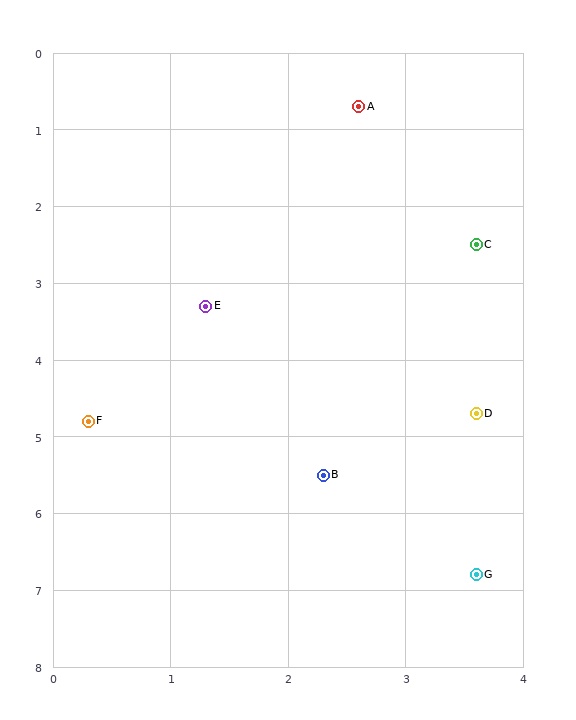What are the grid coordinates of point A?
Point A is at approximately (2.6, 0.7).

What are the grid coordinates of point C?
Point C is at approximately (3.6, 2.5).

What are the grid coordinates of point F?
Point F is at approximately (0.3, 4.8).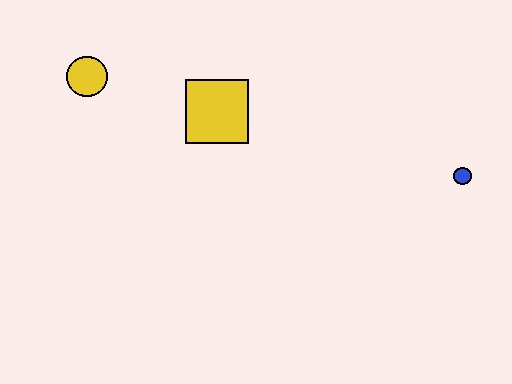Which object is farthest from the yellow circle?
The blue circle is farthest from the yellow circle.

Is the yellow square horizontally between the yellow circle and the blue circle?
Yes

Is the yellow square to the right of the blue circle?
No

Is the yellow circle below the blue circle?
No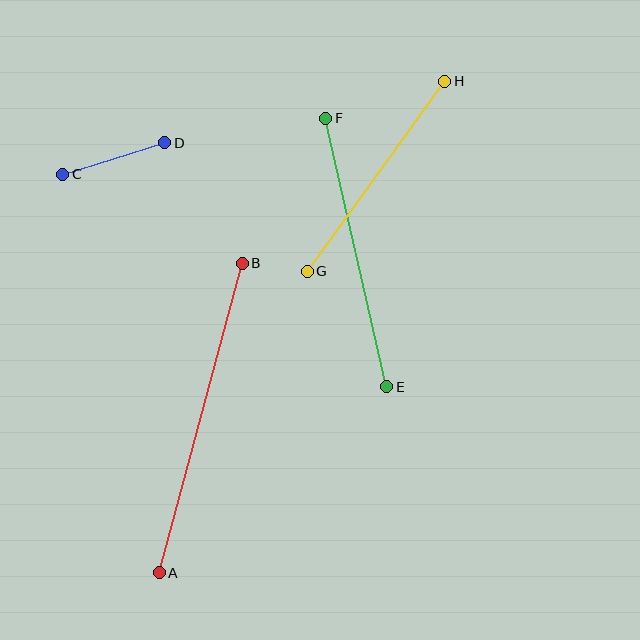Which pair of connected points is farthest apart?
Points A and B are farthest apart.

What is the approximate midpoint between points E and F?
The midpoint is at approximately (356, 253) pixels.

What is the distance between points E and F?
The distance is approximately 275 pixels.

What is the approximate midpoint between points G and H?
The midpoint is at approximately (376, 176) pixels.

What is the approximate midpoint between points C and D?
The midpoint is at approximately (114, 158) pixels.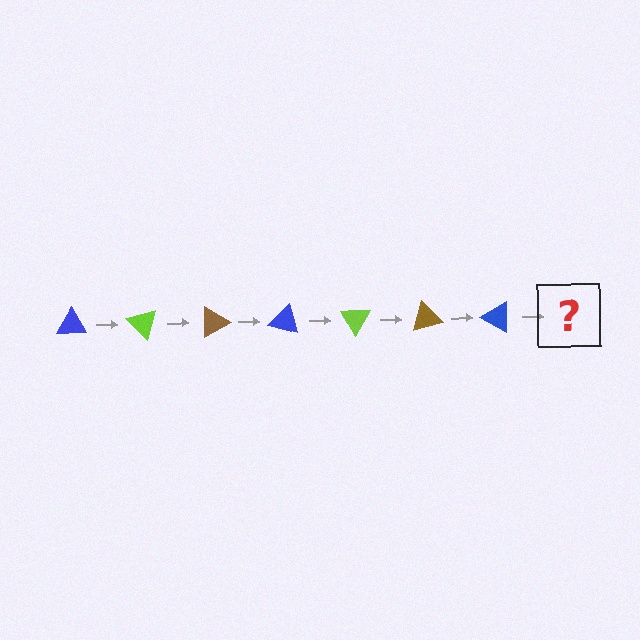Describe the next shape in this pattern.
It should be a lime triangle, rotated 315 degrees from the start.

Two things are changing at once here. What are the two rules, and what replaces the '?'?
The two rules are that it rotates 45 degrees each step and the color cycles through blue, lime, and brown. The '?' should be a lime triangle, rotated 315 degrees from the start.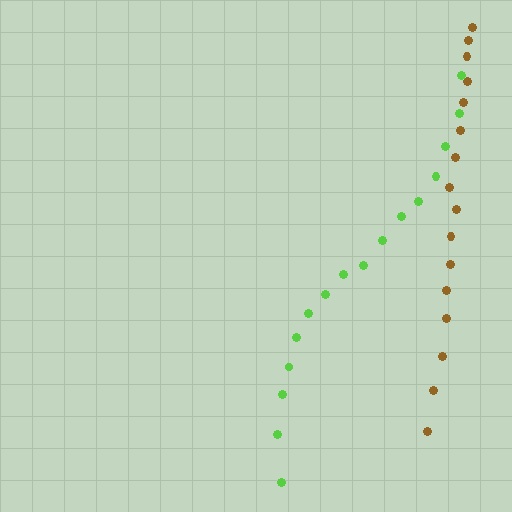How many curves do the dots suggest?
There are 2 distinct paths.